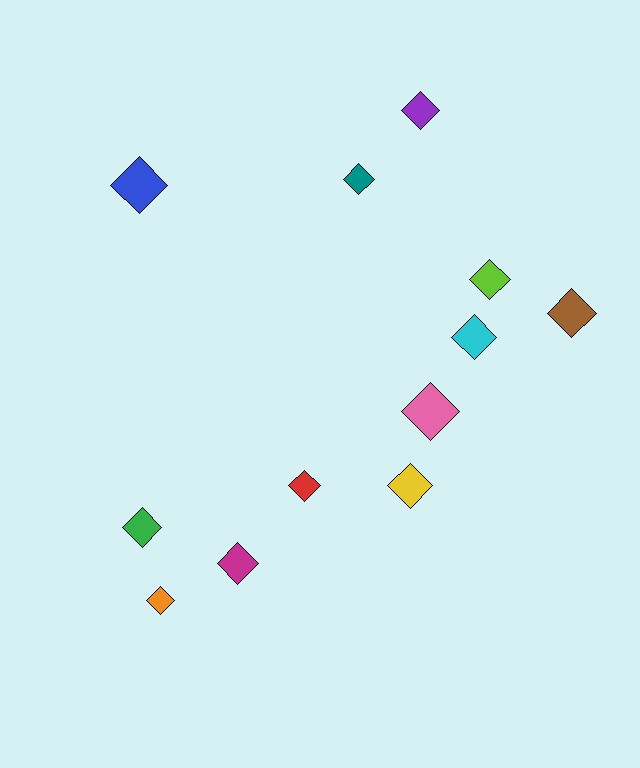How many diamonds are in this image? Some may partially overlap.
There are 12 diamonds.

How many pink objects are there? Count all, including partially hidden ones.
There is 1 pink object.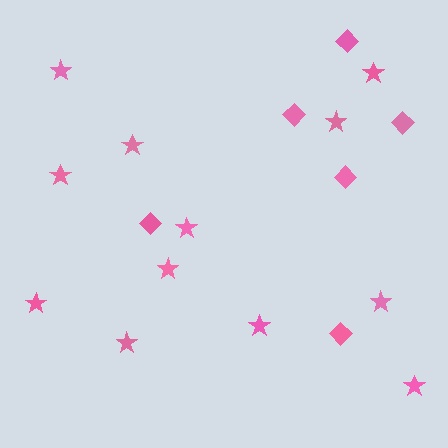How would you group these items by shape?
There are 2 groups: one group of stars (12) and one group of diamonds (6).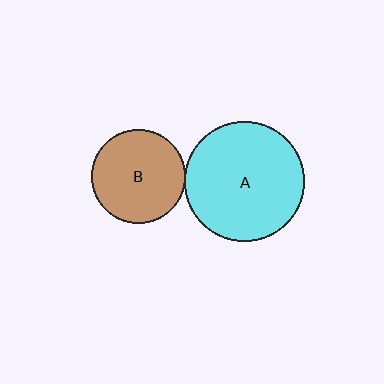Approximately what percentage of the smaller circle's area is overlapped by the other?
Approximately 5%.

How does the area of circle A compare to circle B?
Approximately 1.6 times.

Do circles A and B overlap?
Yes.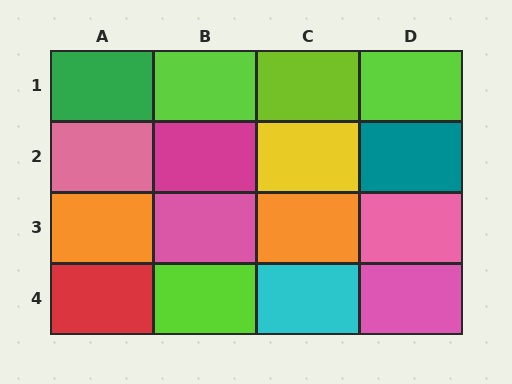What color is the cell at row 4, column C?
Cyan.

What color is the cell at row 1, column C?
Lime.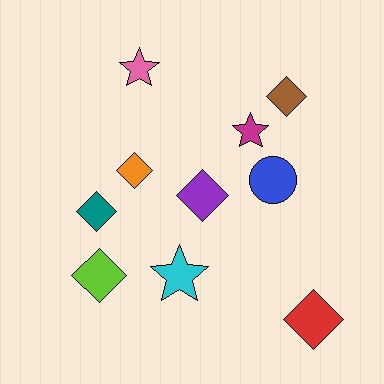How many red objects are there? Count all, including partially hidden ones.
There is 1 red object.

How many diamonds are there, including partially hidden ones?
There are 6 diamonds.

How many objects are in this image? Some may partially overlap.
There are 10 objects.